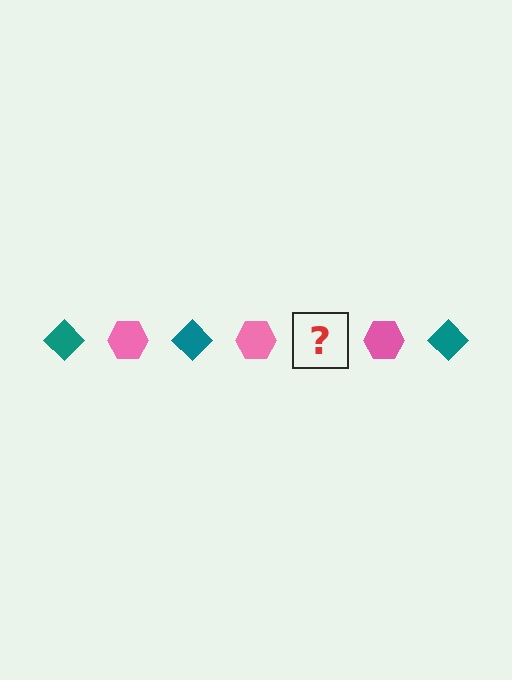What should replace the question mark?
The question mark should be replaced with a teal diamond.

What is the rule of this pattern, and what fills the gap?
The rule is that the pattern alternates between teal diamond and pink hexagon. The gap should be filled with a teal diamond.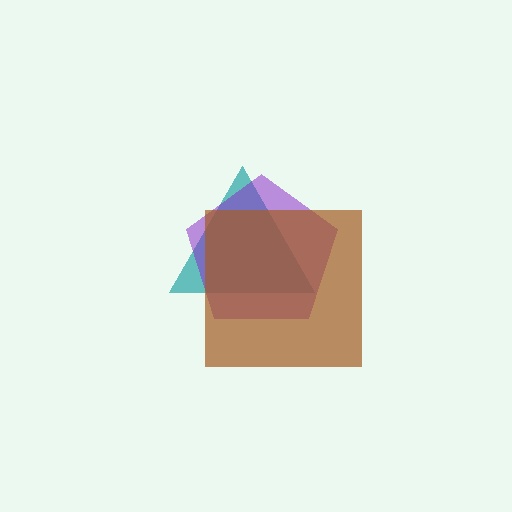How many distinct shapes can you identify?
There are 3 distinct shapes: a teal triangle, a purple pentagon, a brown square.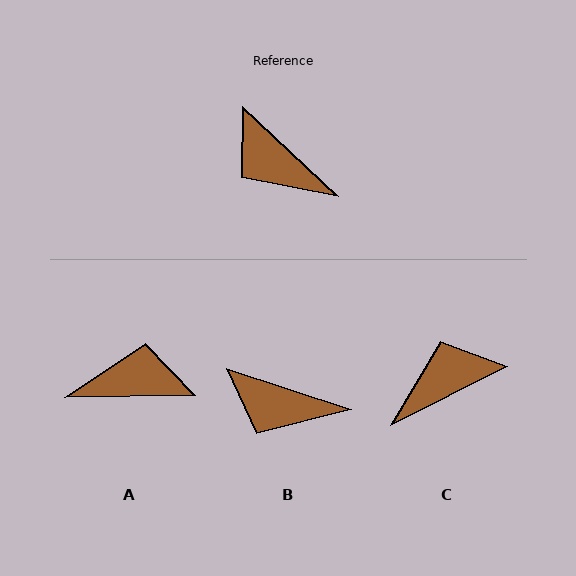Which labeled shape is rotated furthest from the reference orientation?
A, about 136 degrees away.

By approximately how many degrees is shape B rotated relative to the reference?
Approximately 25 degrees counter-clockwise.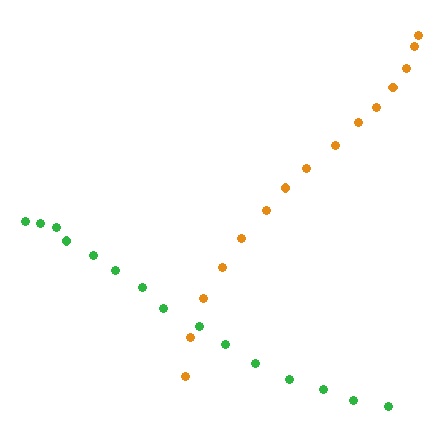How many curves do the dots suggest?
There are 2 distinct paths.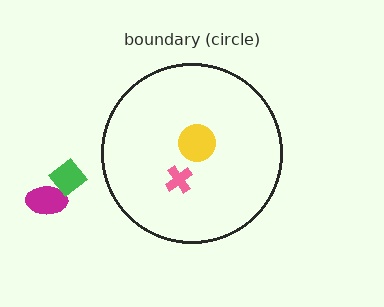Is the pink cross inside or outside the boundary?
Inside.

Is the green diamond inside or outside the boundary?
Outside.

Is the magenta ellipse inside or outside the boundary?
Outside.